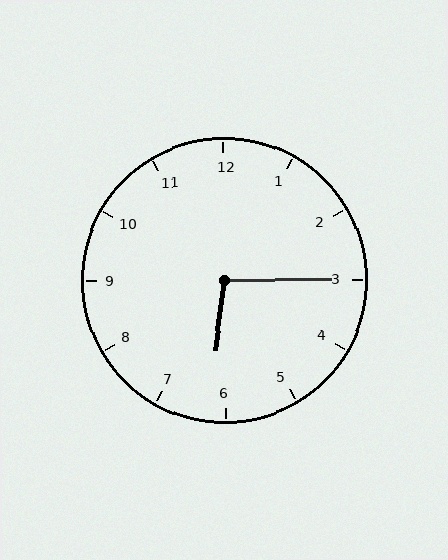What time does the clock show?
6:15.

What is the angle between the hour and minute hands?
Approximately 98 degrees.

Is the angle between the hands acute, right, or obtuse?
It is obtuse.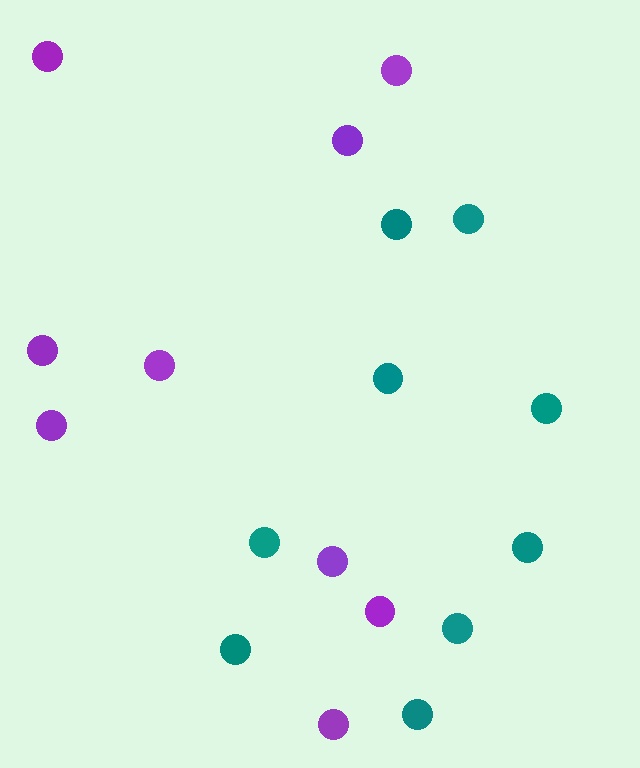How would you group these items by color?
There are 2 groups: one group of purple circles (9) and one group of teal circles (9).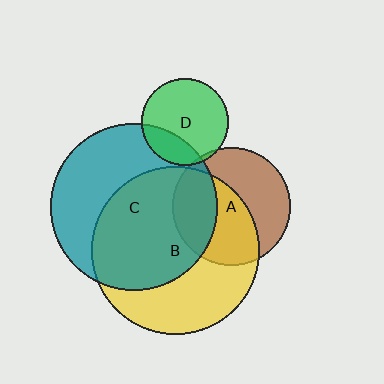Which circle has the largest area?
Circle C (teal).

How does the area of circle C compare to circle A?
Approximately 2.0 times.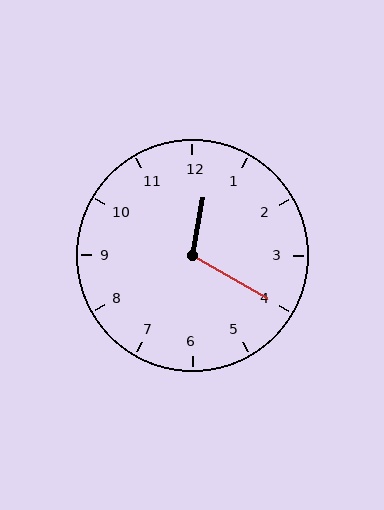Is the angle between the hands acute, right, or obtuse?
It is obtuse.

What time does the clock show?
12:20.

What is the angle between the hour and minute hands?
Approximately 110 degrees.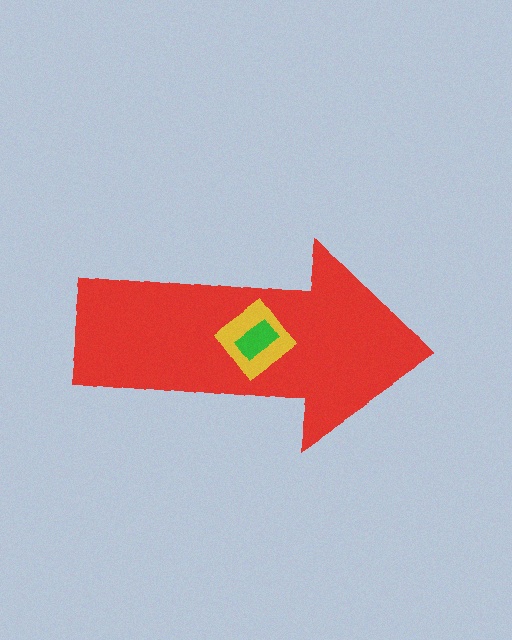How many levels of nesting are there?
3.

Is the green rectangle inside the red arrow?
Yes.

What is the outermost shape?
The red arrow.